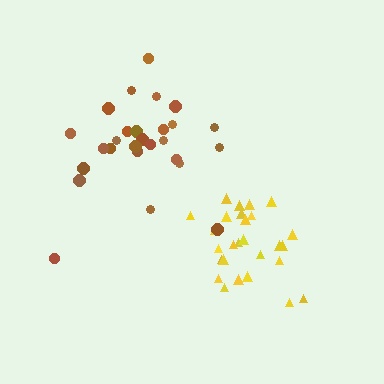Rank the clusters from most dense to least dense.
yellow, brown.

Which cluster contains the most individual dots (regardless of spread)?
Yellow (27).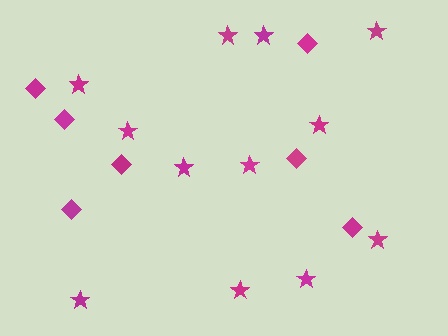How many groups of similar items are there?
There are 2 groups: one group of diamonds (7) and one group of stars (12).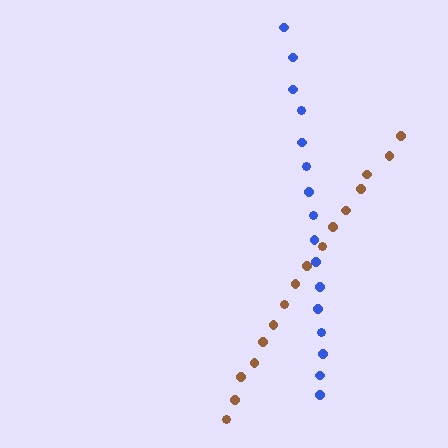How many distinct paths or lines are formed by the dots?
There are 2 distinct paths.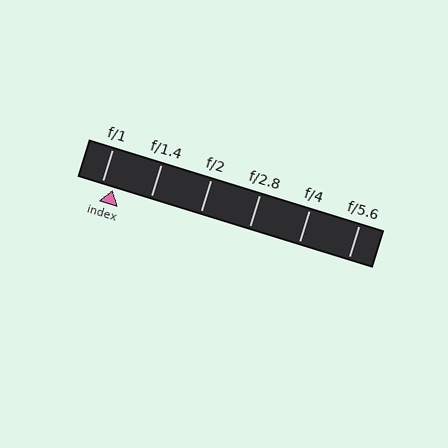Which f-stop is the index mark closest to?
The index mark is closest to f/1.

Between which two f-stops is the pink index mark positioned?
The index mark is between f/1 and f/1.4.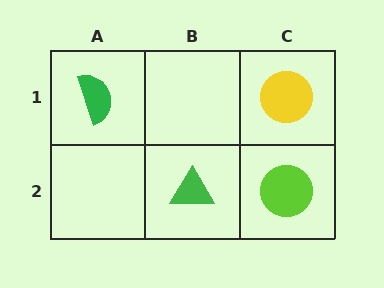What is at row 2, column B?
A green triangle.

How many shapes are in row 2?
2 shapes.